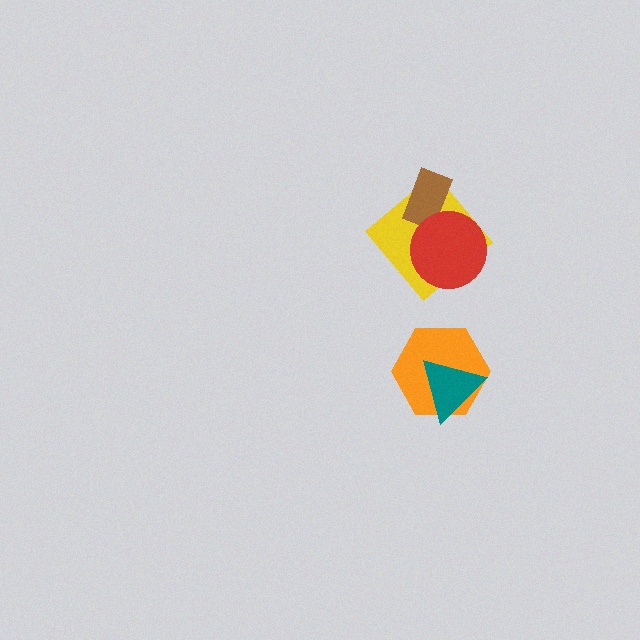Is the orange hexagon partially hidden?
Yes, it is partially covered by another shape.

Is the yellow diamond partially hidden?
Yes, it is partially covered by another shape.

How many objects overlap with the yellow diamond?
2 objects overlap with the yellow diamond.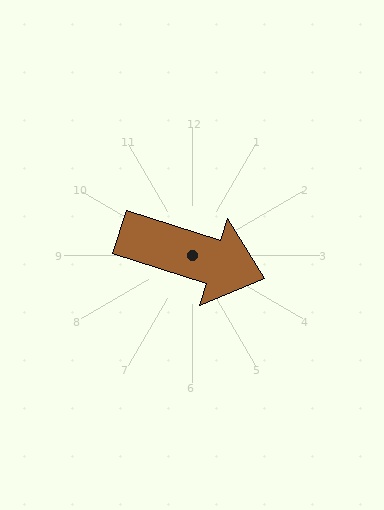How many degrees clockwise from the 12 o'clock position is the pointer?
Approximately 108 degrees.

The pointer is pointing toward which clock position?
Roughly 4 o'clock.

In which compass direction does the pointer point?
East.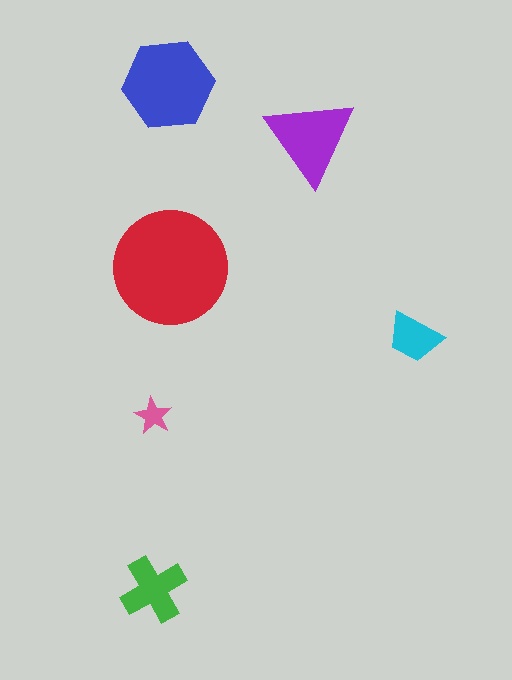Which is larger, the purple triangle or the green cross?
The purple triangle.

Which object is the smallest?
The pink star.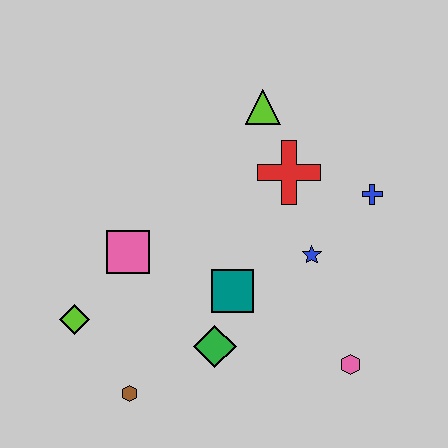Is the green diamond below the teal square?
Yes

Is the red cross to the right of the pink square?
Yes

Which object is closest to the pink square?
The lime diamond is closest to the pink square.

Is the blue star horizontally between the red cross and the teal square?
No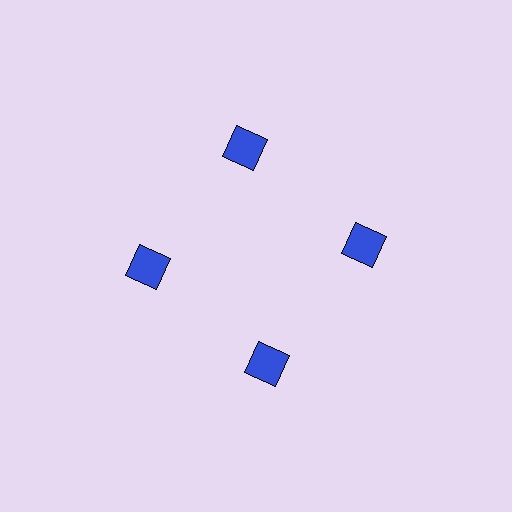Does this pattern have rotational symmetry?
Yes, this pattern has 4-fold rotational symmetry. It looks the same after rotating 90 degrees around the center.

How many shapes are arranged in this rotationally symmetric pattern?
There are 4 shapes, arranged in 4 groups of 1.